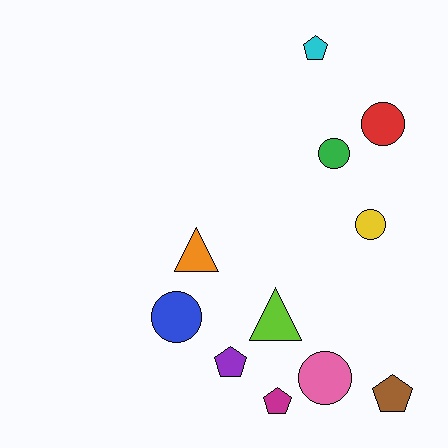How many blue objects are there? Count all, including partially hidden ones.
There is 1 blue object.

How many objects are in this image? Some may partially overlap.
There are 11 objects.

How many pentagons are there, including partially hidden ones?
There are 4 pentagons.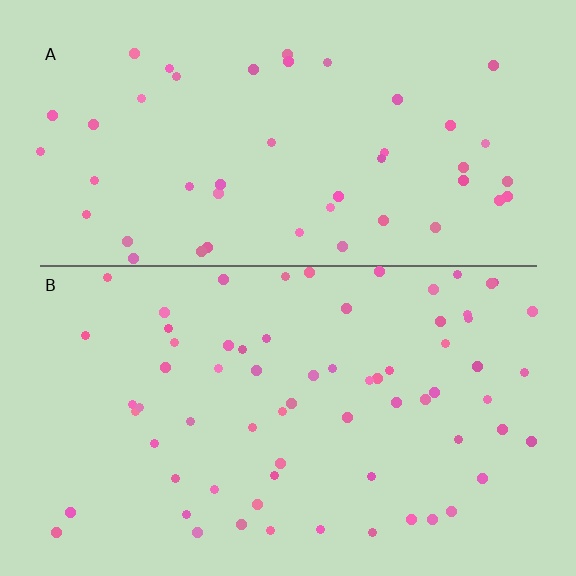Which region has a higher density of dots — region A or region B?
B (the bottom).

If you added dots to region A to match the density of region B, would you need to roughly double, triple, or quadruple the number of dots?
Approximately double.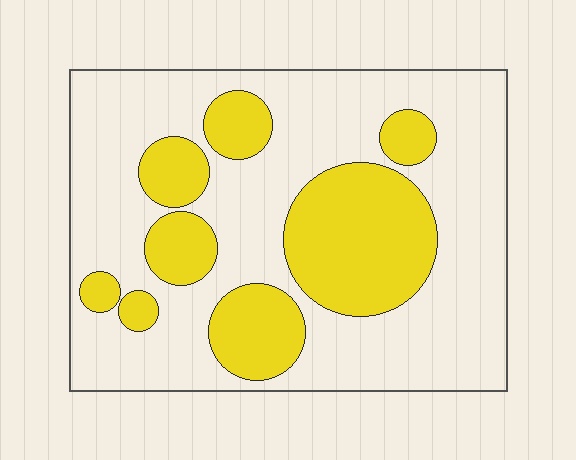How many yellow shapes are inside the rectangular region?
8.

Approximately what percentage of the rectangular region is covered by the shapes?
Approximately 30%.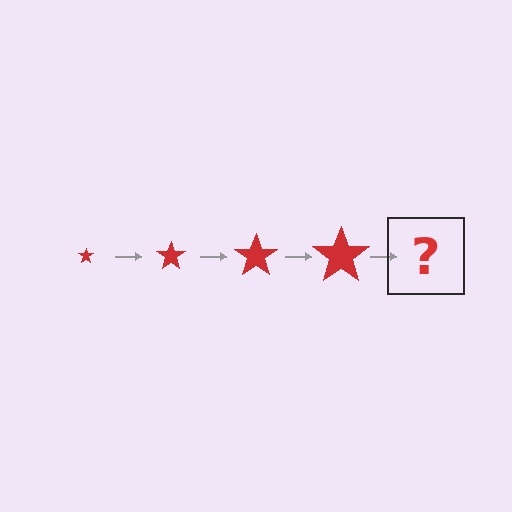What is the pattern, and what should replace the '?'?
The pattern is that the star gets progressively larger each step. The '?' should be a red star, larger than the previous one.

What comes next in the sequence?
The next element should be a red star, larger than the previous one.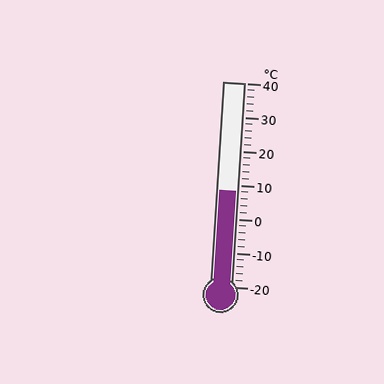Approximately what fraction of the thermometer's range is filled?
The thermometer is filled to approximately 45% of its range.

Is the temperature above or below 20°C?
The temperature is below 20°C.